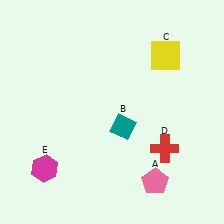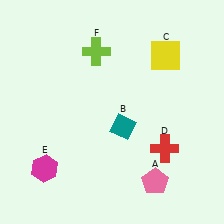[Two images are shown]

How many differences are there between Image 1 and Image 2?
There is 1 difference between the two images.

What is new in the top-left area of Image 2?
A lime cross (F) was added in the top-left area of Image 2.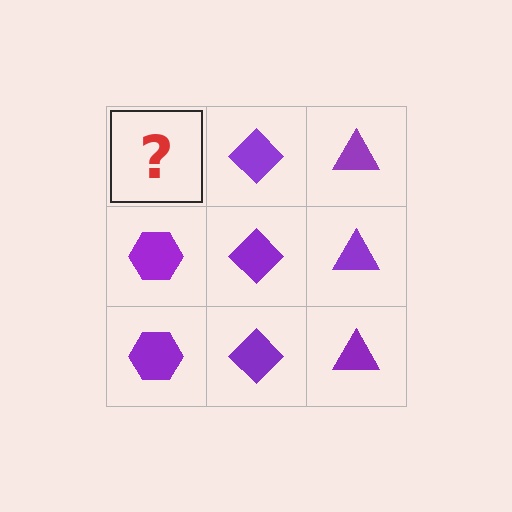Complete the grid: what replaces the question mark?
The question mark should be replaced with a purple hexagon.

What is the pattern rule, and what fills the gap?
The rule is that each column has a consistent shape. The gap should be filled with a purple hexagon.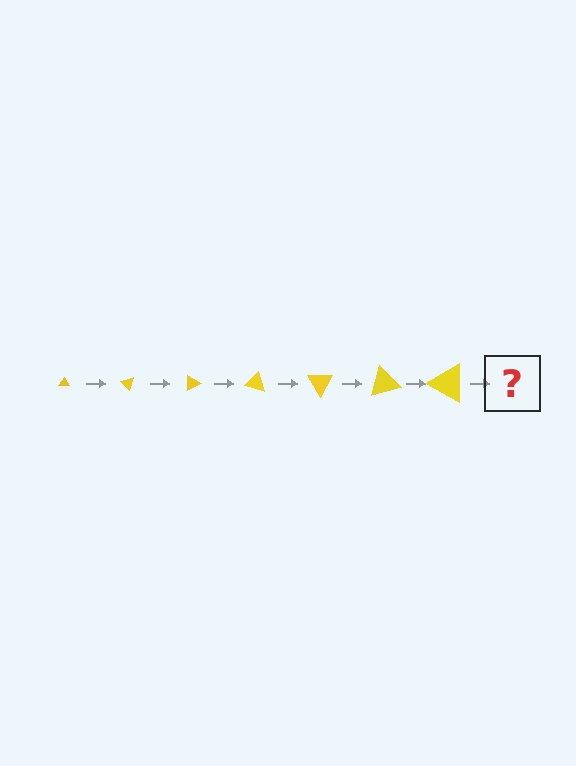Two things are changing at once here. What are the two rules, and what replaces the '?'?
The two rules are that the triangle grows larger each step and it rotates 45 degrees each step. The '?' should be a triangle, larger than the previous one and rotated 315 degrees from the start.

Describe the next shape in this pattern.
It should be a triangle, larger than the previous one and rotated 315 degrees from the start.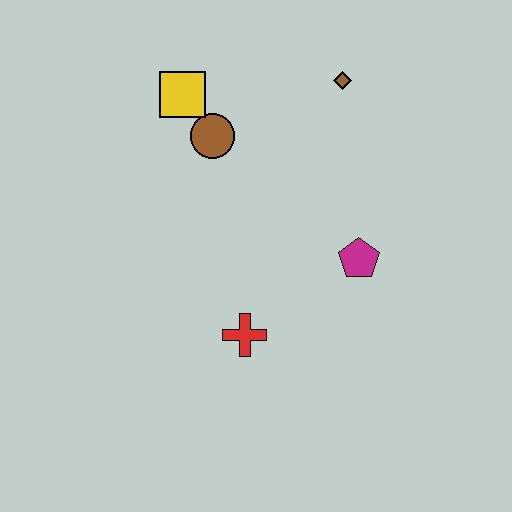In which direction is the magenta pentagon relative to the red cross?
The magenta pentagon is to the right of the red cross.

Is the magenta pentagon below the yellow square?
Yes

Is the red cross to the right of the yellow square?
Yes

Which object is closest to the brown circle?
The yellow square is closest to the brown circle.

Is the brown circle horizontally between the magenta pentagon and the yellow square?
Yes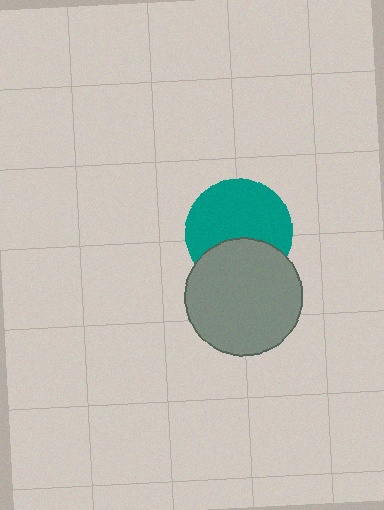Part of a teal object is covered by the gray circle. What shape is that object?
It is a circle.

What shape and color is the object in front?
The object in front is a gray circle.